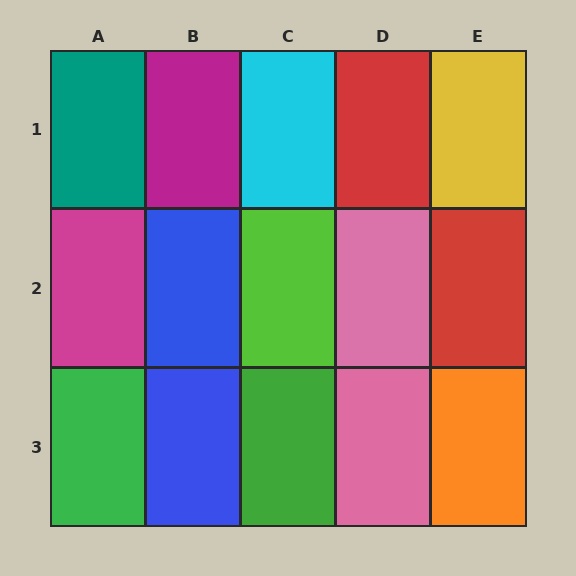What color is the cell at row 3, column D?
Pink.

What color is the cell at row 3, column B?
Blue.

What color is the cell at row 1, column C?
Cyan.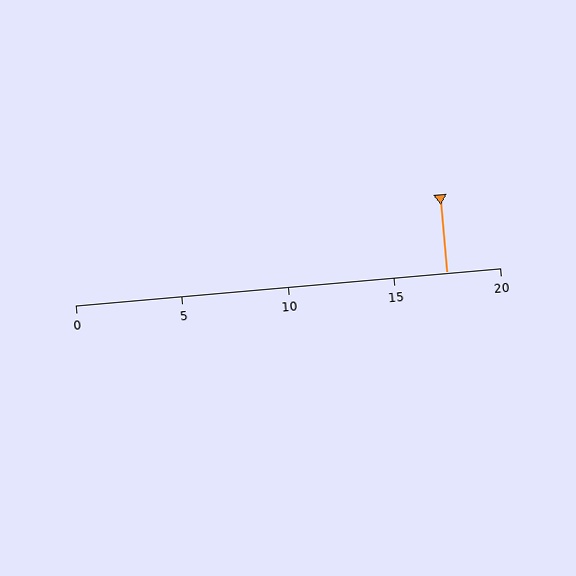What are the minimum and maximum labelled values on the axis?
The axis runs from 0 to 20.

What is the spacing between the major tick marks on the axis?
The major ticks are spaced 5 apart.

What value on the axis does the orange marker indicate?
The marker indicates approximately 17.5.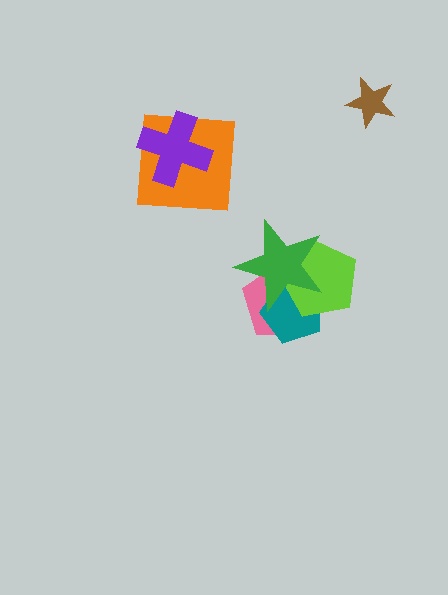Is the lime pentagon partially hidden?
Yes, it is partially covered by another shape.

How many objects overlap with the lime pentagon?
3 objects overlap with the lime pentagon.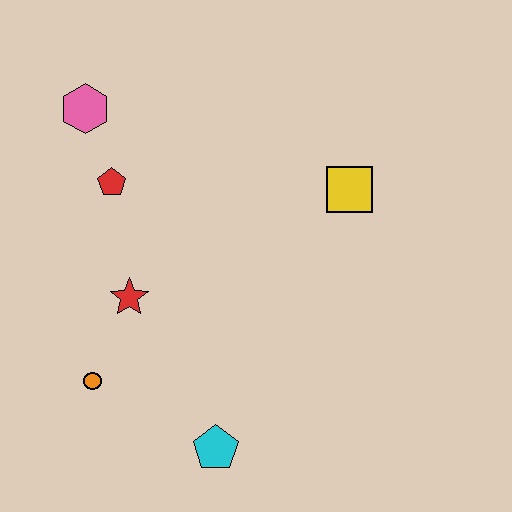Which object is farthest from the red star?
The yellow square is farthest from the red star.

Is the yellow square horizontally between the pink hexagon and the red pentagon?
No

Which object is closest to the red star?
The orange circle is closest to the red star.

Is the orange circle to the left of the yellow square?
Yes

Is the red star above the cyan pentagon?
Yes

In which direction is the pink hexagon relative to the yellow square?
The pink hexagon is to the left of the yellow square.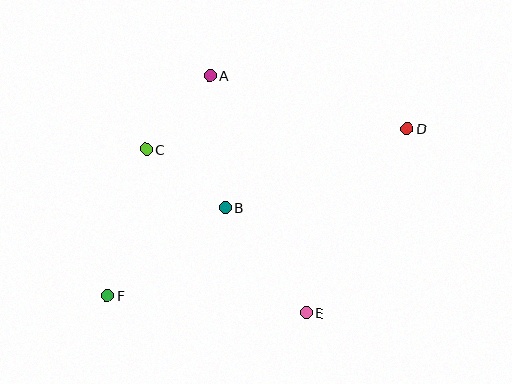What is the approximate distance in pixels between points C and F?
The distance between C and F is approximately 151 pixels.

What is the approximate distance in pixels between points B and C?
The distance between B and C is approximately 98 pixels.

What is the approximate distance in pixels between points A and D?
The distance between A and D is approximately 205 pixels.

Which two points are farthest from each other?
Points D and F are farthest from each other.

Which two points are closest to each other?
Points A and C are closest to each other.